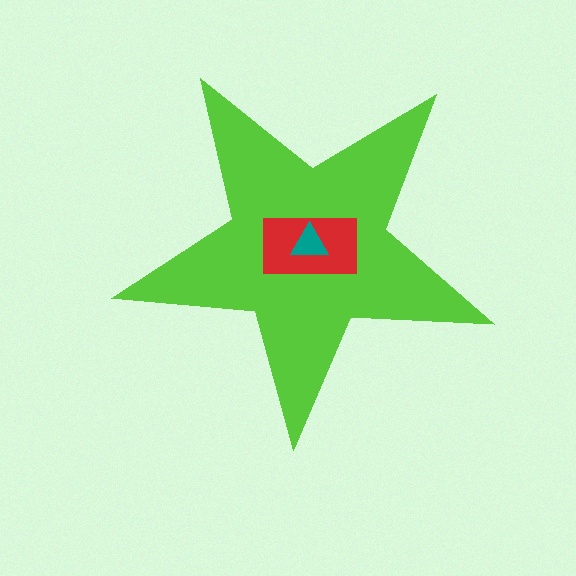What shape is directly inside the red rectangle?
The teal triangle.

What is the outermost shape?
The lime star.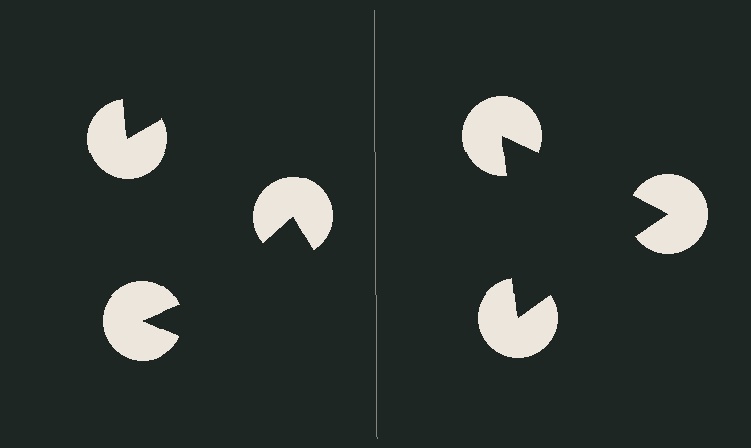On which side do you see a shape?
An illusory triangle appears on the right side. On the left side the wedge cuts are rotated, so no coherent shape forms.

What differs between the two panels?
The pac-man discs are positioned identically on both sides; only the wedge orientations differ. On the right they align to a triangle; on the left they are misaligned.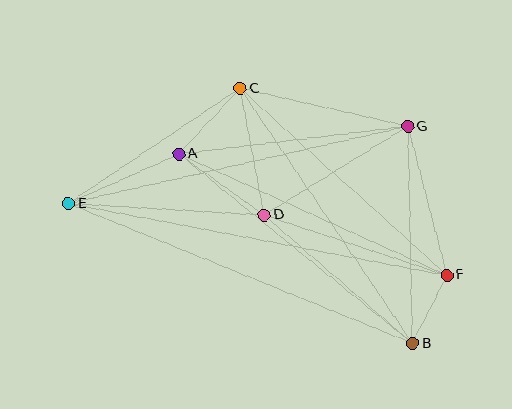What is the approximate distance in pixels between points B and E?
The distance between B and E is approximately 372 pixels.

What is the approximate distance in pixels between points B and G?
The distance between B and G is approximately 217 pixels.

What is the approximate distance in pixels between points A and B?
The distance between A and B is approximately 301 pixels.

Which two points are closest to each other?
Points B and F are closest to each other.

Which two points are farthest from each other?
Points E and F are farthest from each other.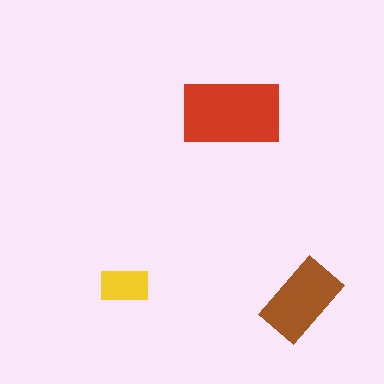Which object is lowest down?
The brown rectangle is bottommost.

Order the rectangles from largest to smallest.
the red one, the brown one, the yellow one.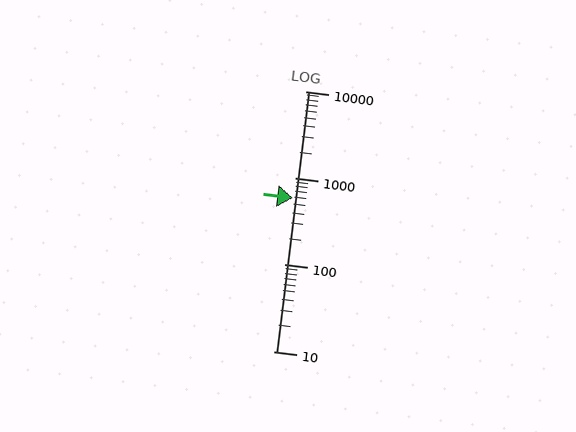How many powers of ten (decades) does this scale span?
The scale spans 3 decades, from 10 to 10000.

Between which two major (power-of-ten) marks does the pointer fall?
The pointer is between 100 and 1000.